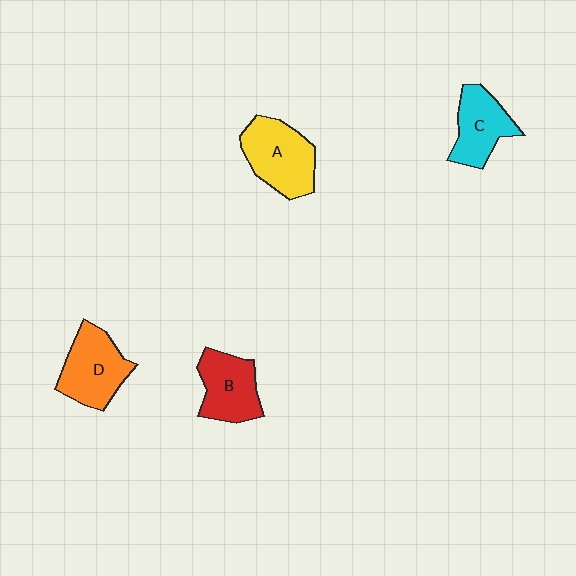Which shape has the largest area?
Shape A (yellow).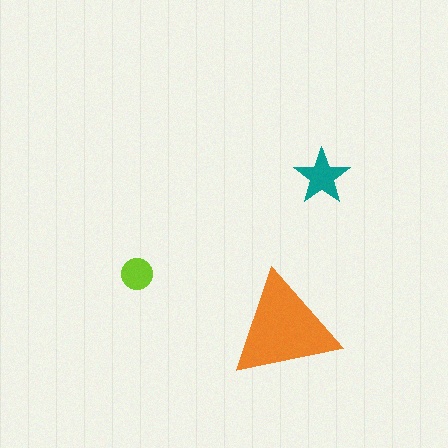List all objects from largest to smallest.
The orange triangle, the teal star, the lime circle.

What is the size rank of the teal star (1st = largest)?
2nd.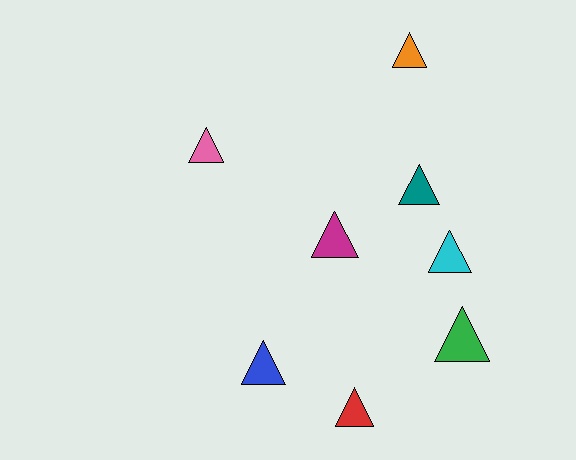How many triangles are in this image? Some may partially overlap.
There are 8 triangles.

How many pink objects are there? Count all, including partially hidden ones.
There is 1 pink object.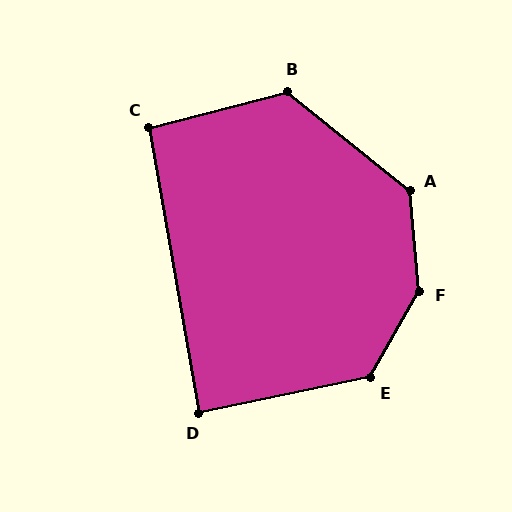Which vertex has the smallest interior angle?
D, at approximately 88 degrees.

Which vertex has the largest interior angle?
F, at approximately 145 degrees.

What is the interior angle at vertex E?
Approximately 131 degrees (obtuse).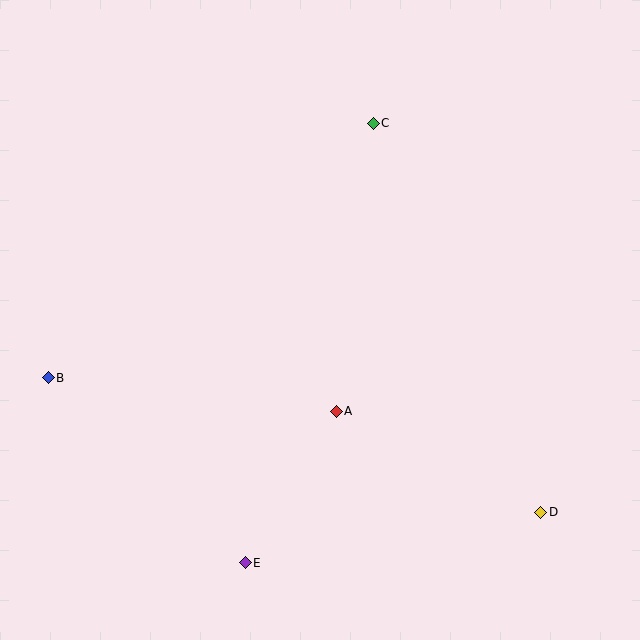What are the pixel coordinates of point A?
Point A is at (336, 411).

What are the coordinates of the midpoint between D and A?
The midpoint between D and A is at (438, 462).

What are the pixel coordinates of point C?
Point C is at (373, 123).